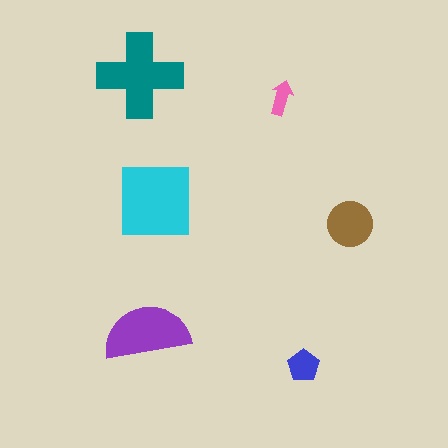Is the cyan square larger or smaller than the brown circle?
Larger.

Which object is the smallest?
The pink arrow.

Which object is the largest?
The cyan square.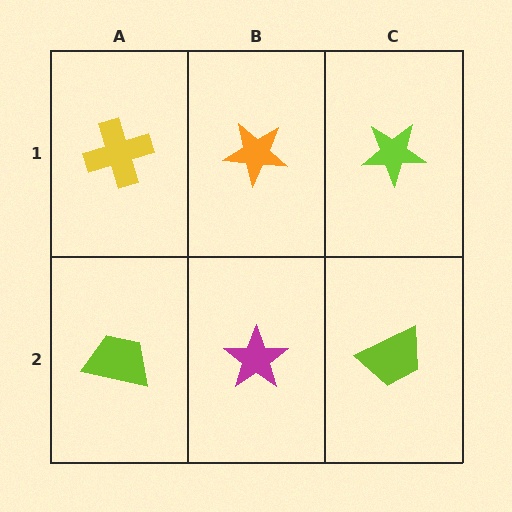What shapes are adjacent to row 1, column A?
A lime trapezoid (row 2, column A), an orange star (row 1, column B).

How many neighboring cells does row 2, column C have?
2.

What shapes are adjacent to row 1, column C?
A lime trapezoid (row 2, column C), an orange star (row 1, column B).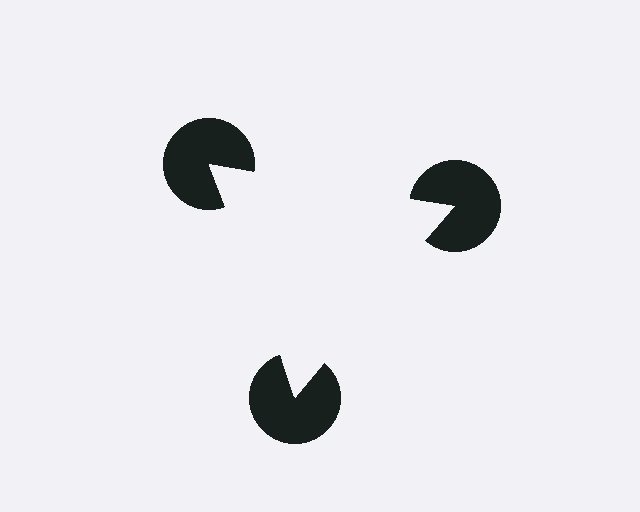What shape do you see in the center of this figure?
An illusory triangle — its edges are inferred from the aligned wedge cuts in the pac-man discs, not physically drawn.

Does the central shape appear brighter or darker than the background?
It typically appears slightly brighter than the background, even though no actual brightness change is drawn.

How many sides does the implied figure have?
3 sides.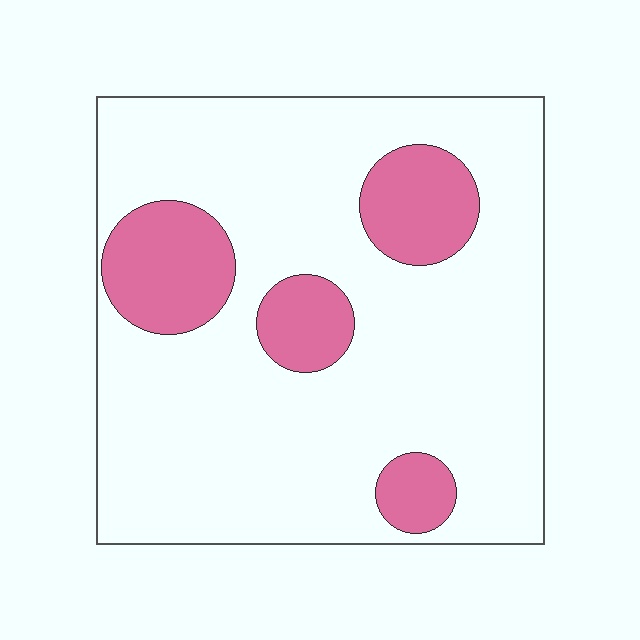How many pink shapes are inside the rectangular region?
4.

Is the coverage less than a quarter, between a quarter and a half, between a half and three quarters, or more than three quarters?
Less than a quarter.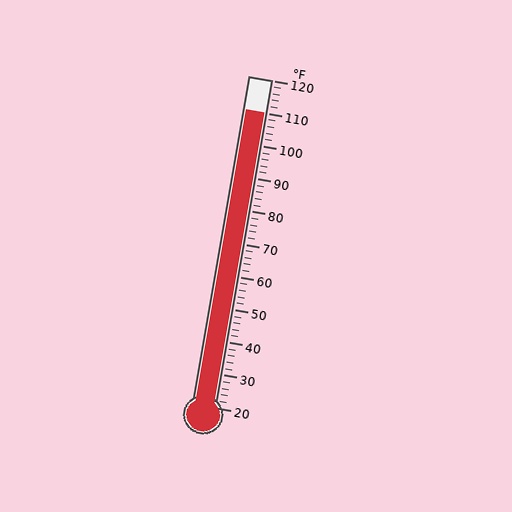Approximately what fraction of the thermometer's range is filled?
The thermometer is filled to approximately 90% of its range.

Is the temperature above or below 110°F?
The temperature is at 110°F.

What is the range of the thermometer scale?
The thermometer scale ranges from 20°F to 120°F.